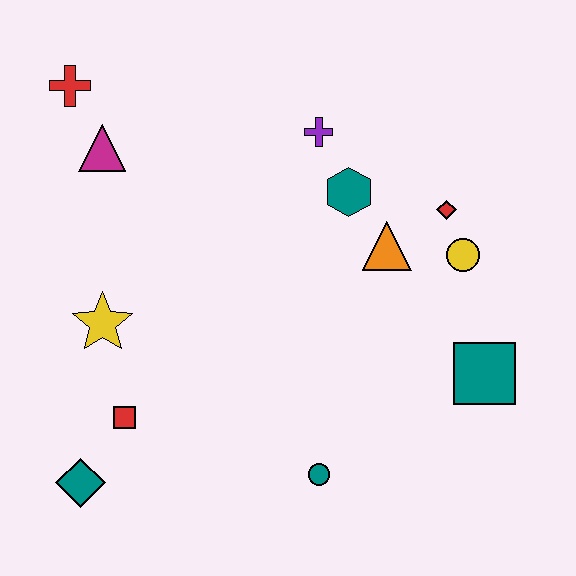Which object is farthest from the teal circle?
The red cross is farthest from the teal circle.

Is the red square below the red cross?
Yes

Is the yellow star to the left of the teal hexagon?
Yes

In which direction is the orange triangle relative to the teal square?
The orange triangle is above the teal square.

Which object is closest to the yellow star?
The red square is closest to the yellow star.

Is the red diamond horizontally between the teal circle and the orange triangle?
No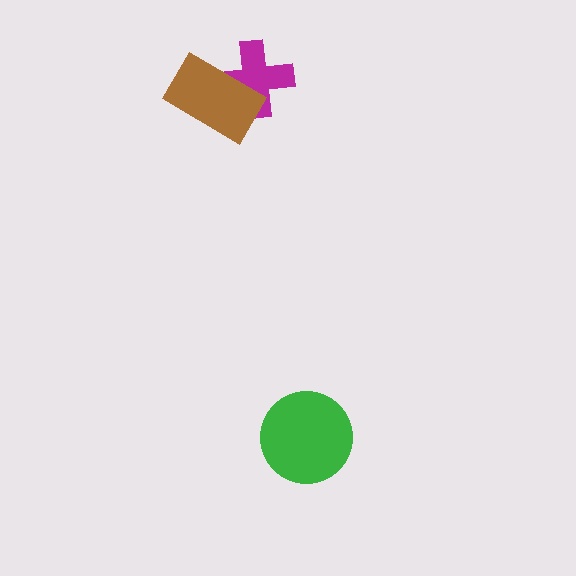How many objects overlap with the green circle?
0 objects overlap with the green circle.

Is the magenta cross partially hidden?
Yes, it is partially covered by another shape.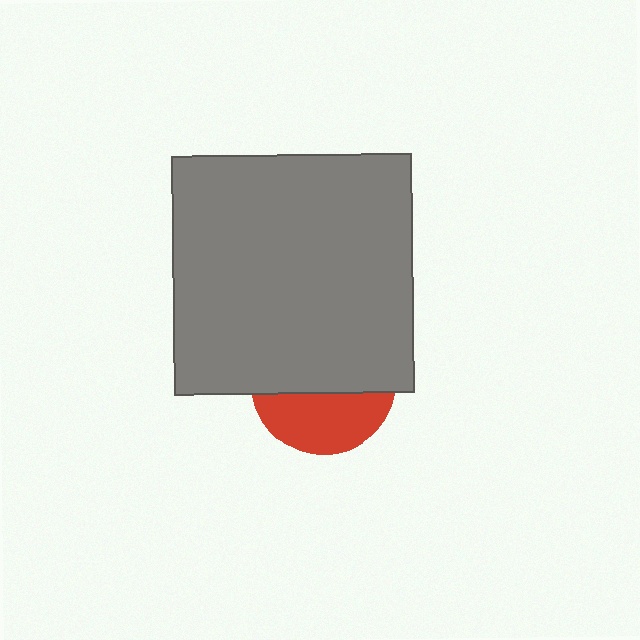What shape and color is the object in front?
The object in front is a gray square.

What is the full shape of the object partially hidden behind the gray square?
The partially hidden object is a red circle.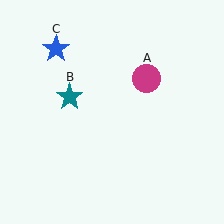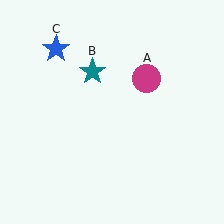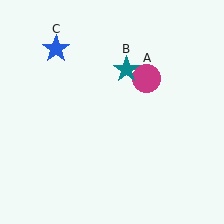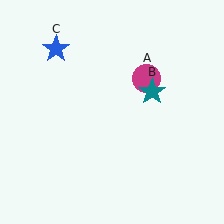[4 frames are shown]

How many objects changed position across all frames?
1 object changed position: teal star (object B).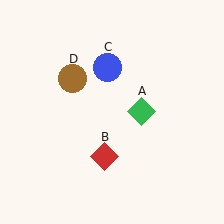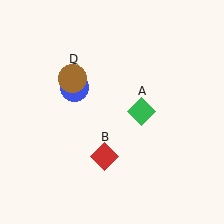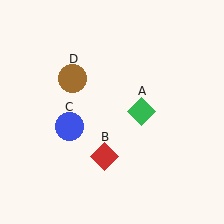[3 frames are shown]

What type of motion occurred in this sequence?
The blue circle (object C) rotated counterclockwise around the center of the scene.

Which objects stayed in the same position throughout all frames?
Green diamond (object A) and red diamond (object B) and brown circle (object D) remained stationary.